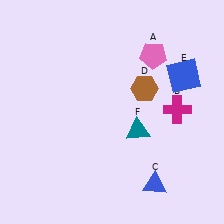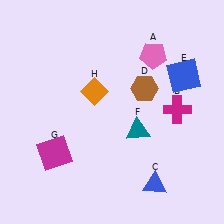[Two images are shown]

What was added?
A magenta square (G), an orange diamond (H) were added in Image 2.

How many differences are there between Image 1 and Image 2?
There are 2 differences between the two images.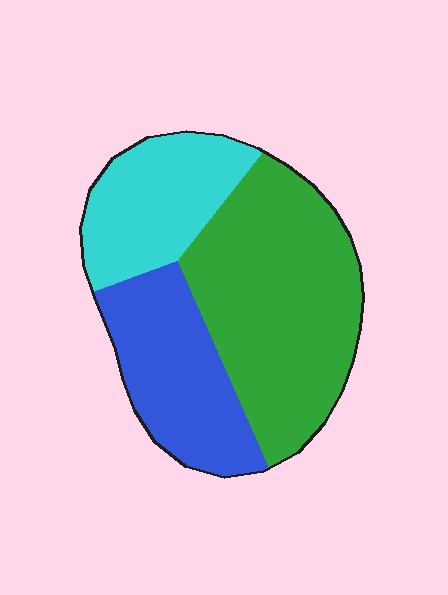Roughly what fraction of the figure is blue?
Blue takes up about one quarter (1/4) of the figure.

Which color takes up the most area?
Green, at roughly 50%.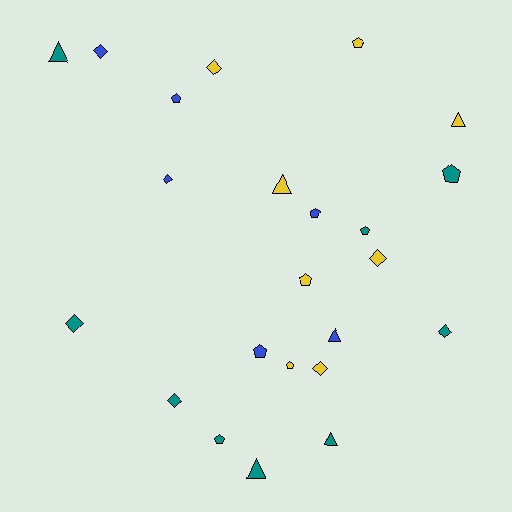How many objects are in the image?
There are 23 objects.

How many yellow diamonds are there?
There are 3 yellow diamonds.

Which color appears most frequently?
Teal, with 9 objects.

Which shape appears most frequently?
Pentagon, with 9 objects.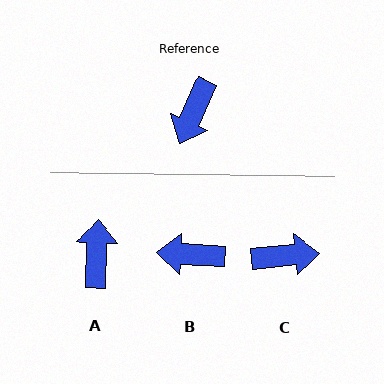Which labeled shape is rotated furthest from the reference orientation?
A, about 158 degrees away.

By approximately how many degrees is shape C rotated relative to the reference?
Approximately 119 degrees counter-clockwise.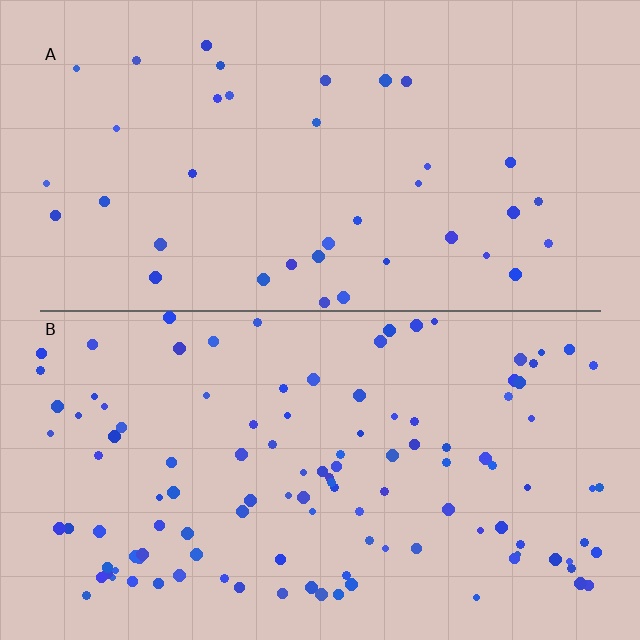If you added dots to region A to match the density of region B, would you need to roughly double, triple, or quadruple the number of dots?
Approximately triple.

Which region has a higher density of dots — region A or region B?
B (the bottom).